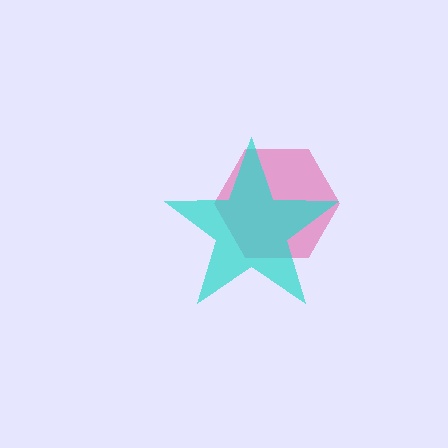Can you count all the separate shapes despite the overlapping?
Yes, there are 2 separate shapes.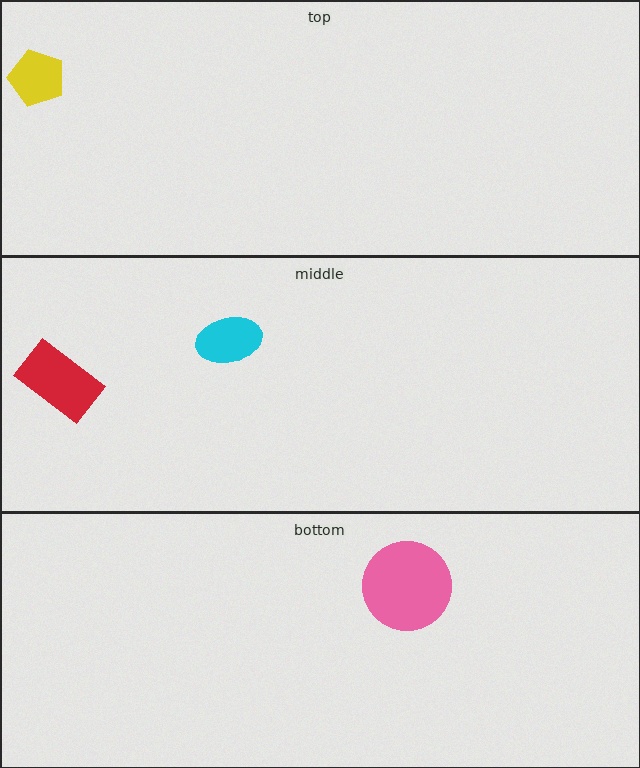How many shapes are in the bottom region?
1.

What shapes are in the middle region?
The red rectangle, the cyan ellipse.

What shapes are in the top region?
The yellow pentagon.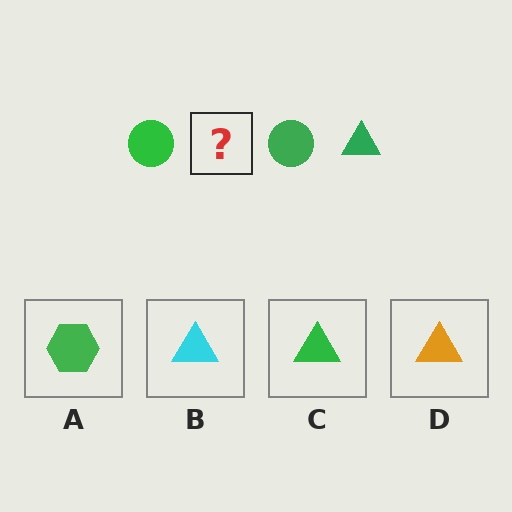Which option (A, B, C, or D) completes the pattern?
C.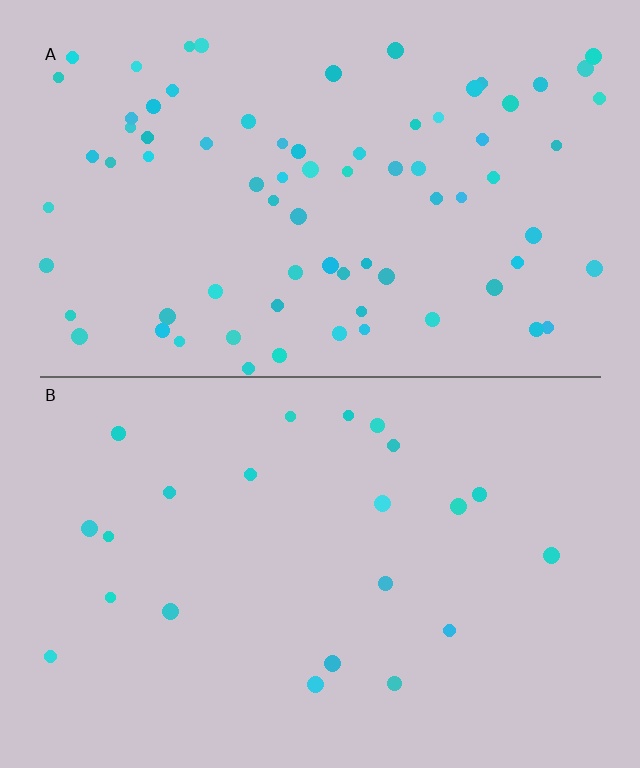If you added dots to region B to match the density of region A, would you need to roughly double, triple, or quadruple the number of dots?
Approximately triple.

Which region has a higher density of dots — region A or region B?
A (the top).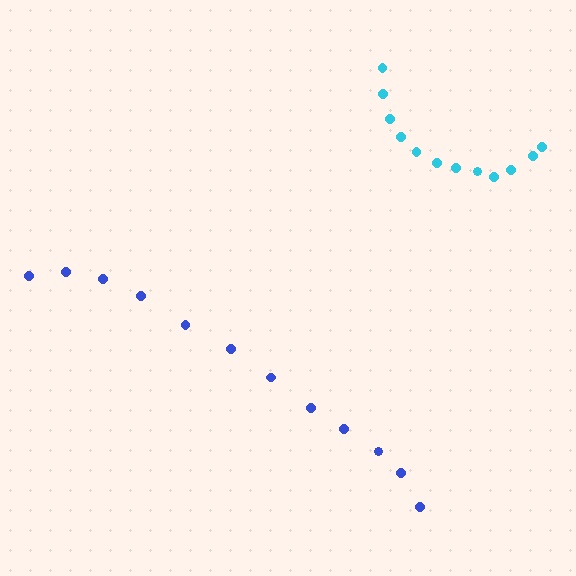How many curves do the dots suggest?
There are 2 distinct paths.